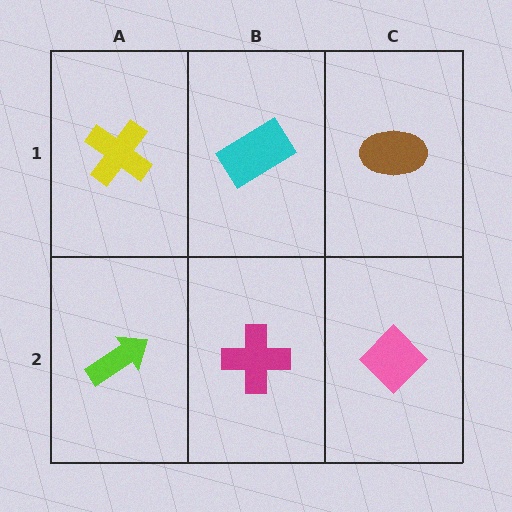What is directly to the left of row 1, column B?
A yellow cross.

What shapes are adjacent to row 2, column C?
A brown ellipse (row 1, column C), a magenta cross (row 2, column B).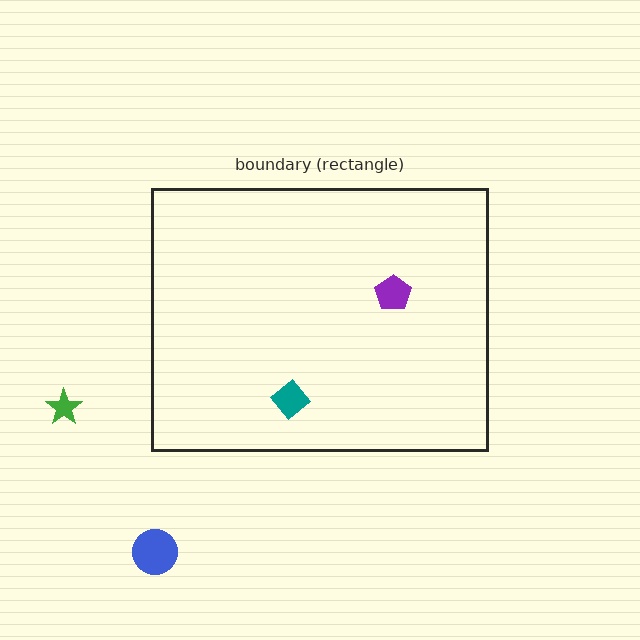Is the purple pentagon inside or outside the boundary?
Inside.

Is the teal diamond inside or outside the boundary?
Inside.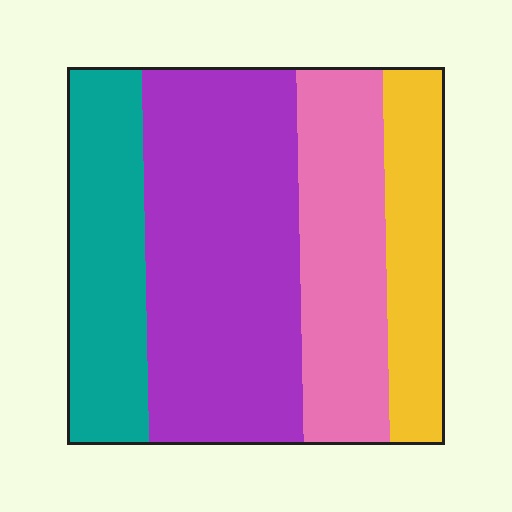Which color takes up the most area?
Purple, at roughly 40%.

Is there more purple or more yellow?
Purple.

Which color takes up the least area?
Yellow, at roughly 15%.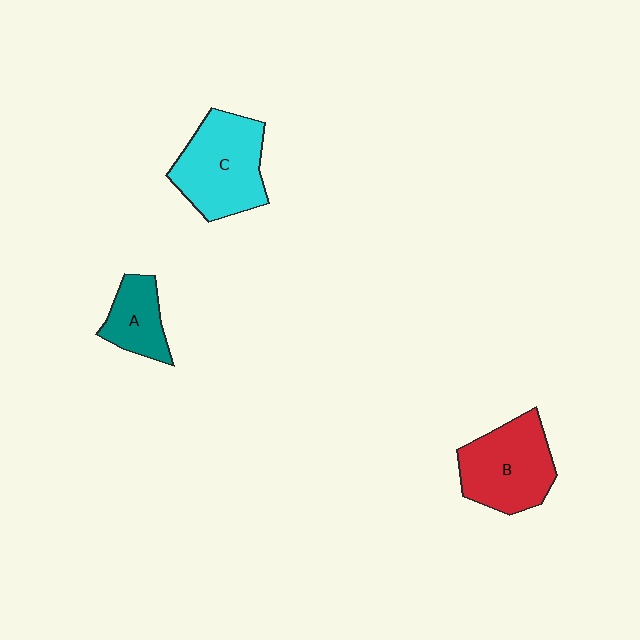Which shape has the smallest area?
Shape A (teal).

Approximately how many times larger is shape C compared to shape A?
Approximately 1.9 times.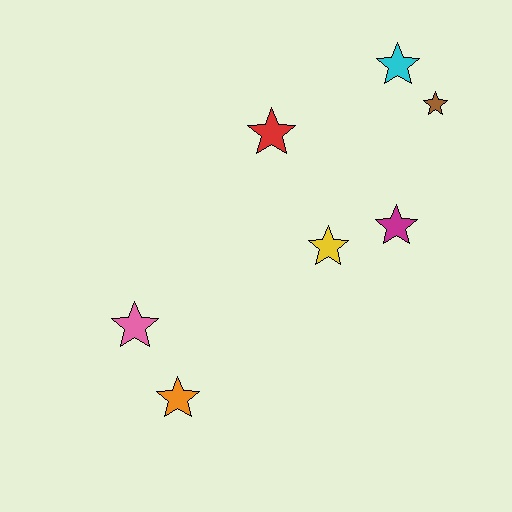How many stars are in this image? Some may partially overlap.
There are 7 stars.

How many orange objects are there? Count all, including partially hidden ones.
There is 1 orange object.